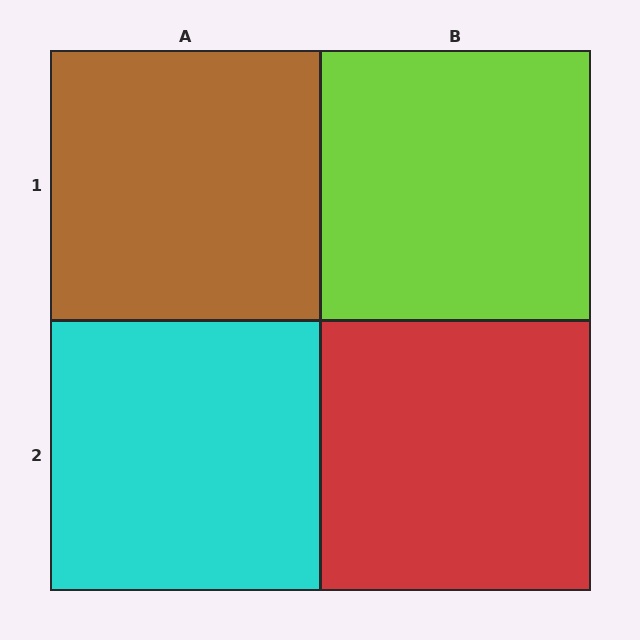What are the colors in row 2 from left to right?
Cyan, red.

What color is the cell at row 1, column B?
Lime.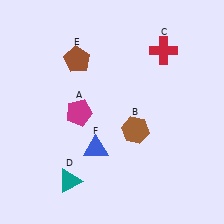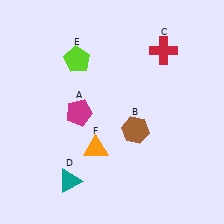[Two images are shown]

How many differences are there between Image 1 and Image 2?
There are 2 differences between the two images.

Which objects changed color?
E changed from brown to lime. F changed from blue to orange.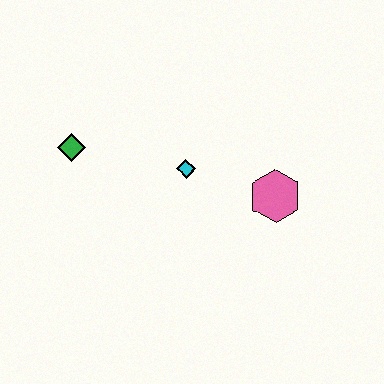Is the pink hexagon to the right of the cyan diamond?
Yes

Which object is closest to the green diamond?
The cyan diamond is closest to the green diamond.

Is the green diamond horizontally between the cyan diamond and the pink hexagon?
No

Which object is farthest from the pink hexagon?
The green diamond is farthest from the pink hexagon.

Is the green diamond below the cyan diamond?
No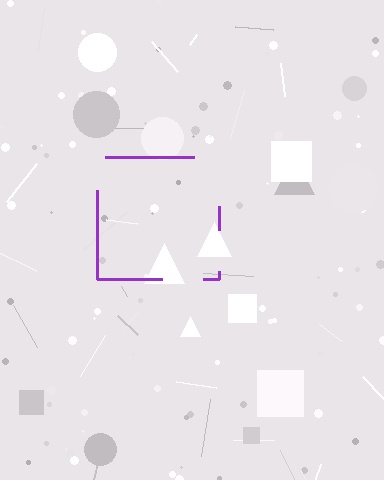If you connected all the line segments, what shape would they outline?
They would outline a square.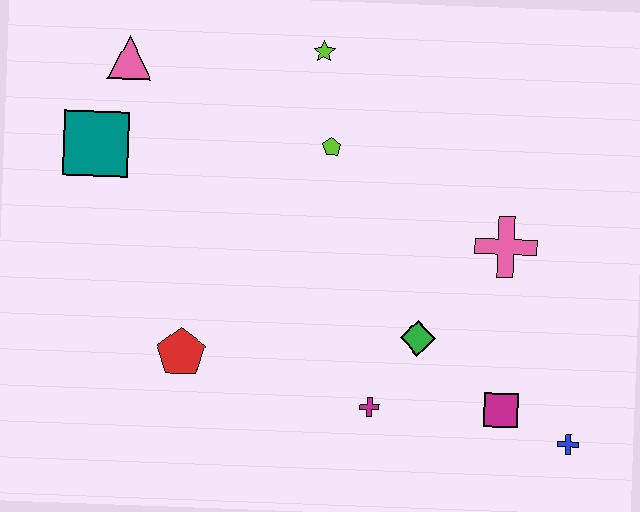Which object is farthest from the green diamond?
The pink triangle is farthest from the green diamond.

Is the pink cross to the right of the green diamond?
Yes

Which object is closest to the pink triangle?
The teal square is closest to the pink triangle.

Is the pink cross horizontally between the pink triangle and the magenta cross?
No